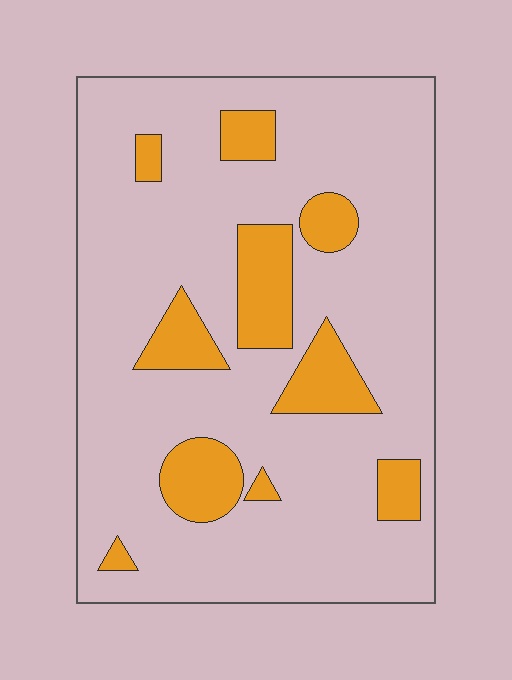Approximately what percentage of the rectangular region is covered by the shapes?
Approximately 20%.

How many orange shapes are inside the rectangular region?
10.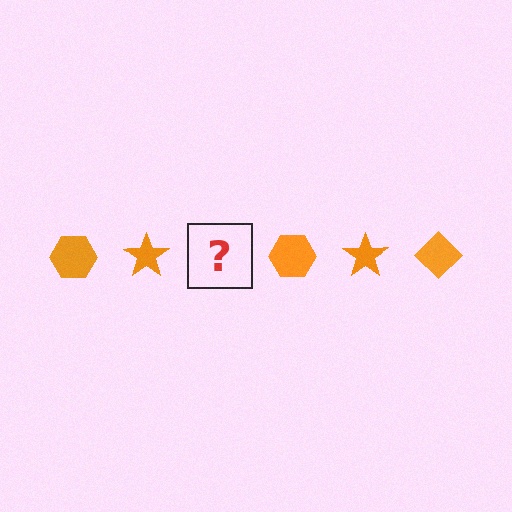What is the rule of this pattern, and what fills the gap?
The rule is that the pattern cycles through hexagon, star, diamond shapes in orange. The gap should be filled with an orange diamond.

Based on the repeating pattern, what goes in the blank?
The blank should be an orange diamond.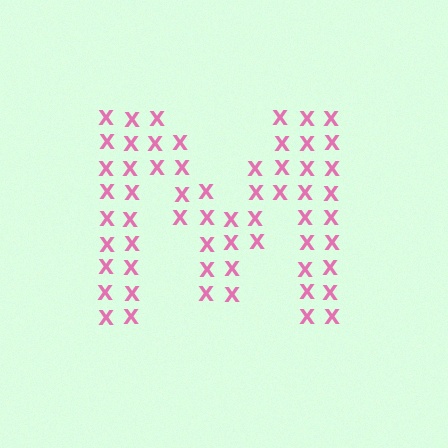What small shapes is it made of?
It is made of small letter X's.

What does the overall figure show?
The overall figure shows the letter M.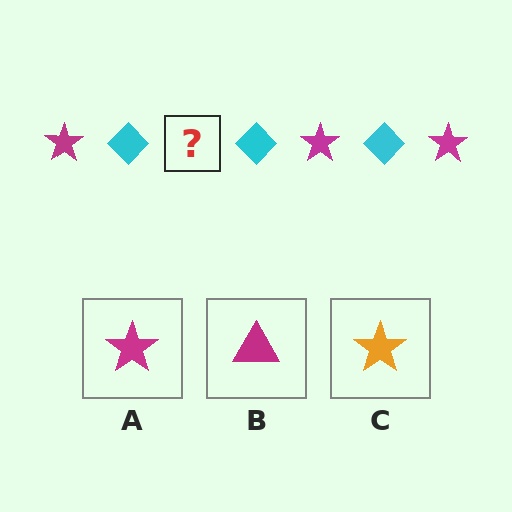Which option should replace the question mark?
Option A.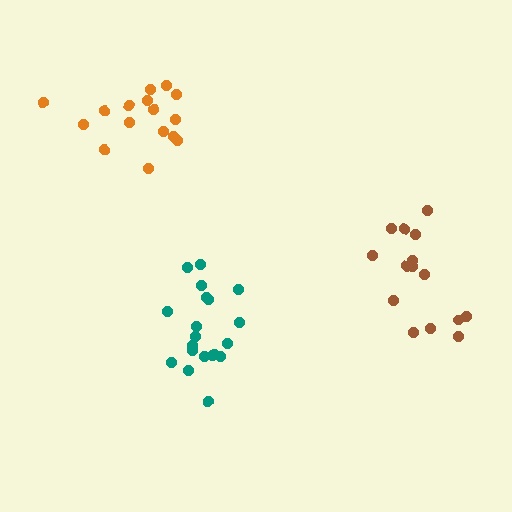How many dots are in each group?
Group 1: 20 dots, Group 2: 15 dots, Group 3: 16 dots (51 total).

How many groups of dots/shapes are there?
There are 3 groups.